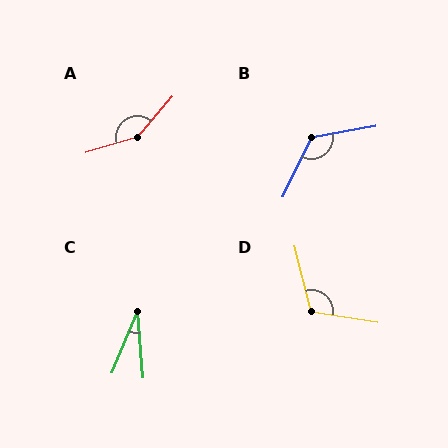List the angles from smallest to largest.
C (27°), D (113°), B (126°), A (147°).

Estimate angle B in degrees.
Approximately 126 degrees.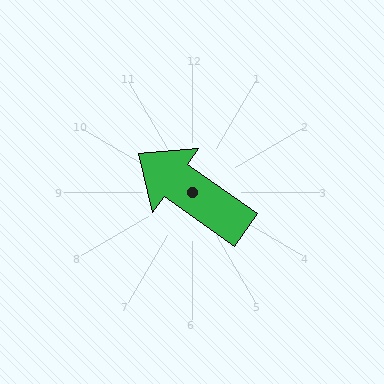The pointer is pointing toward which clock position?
Roughly 10 o'clock.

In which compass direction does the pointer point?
Northwest.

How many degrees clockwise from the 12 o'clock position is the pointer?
Approximately 305 degrees.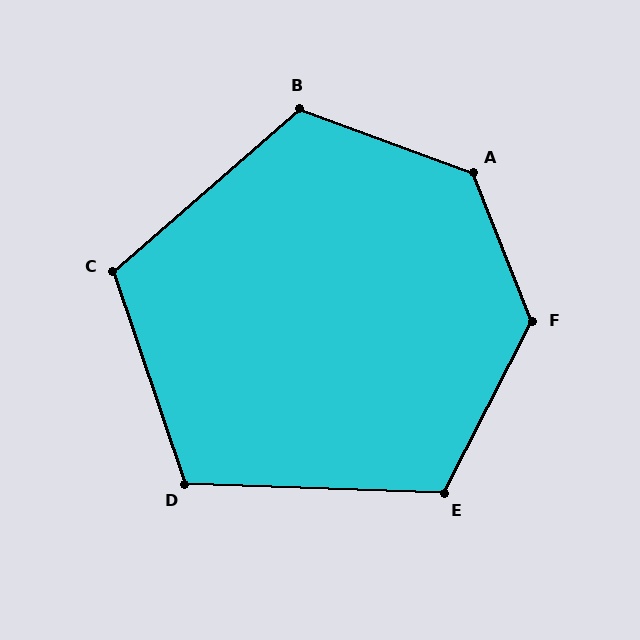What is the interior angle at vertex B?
Approximately 118 degrees (obtuse).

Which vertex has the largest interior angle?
A, at approximately 132 degrees.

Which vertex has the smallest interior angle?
D, at approximately 111 degrees.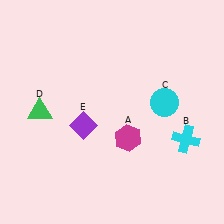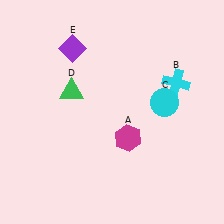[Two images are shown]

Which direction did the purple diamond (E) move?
The purple diamond (E) moved up.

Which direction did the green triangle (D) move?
The green triangle (D) moved right.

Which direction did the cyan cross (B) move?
The cyan cross (B) moved up.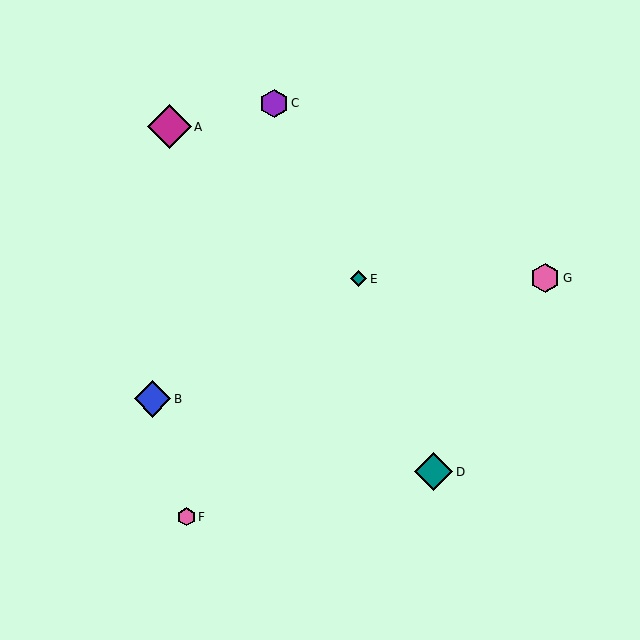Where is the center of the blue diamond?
The center of the blue diamond is at (153, 399).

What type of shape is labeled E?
Shape E is a teal diamond.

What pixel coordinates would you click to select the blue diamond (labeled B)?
Click at (153, 399) to select the blue diamond B.